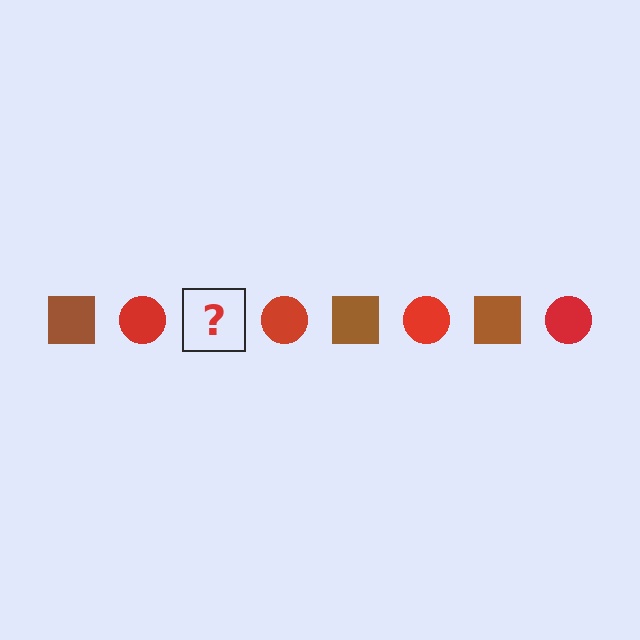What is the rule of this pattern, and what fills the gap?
The rule is that the pattern alternates between brown square and red circle. The gap should be filled with a brown square.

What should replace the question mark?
The question mark should be replaced with a brown square.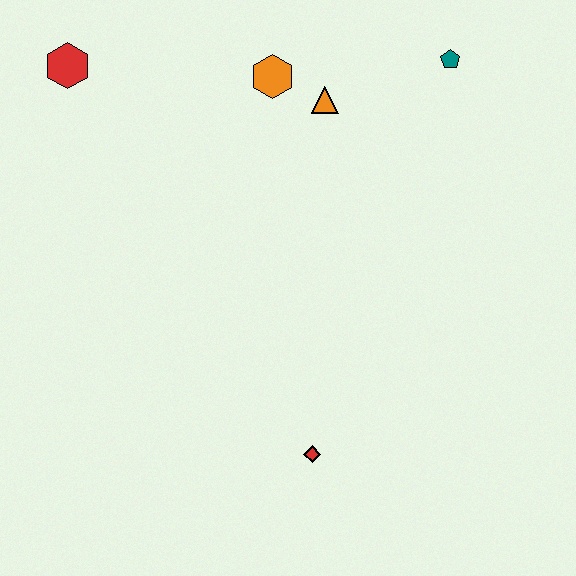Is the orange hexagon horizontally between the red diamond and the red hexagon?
Yes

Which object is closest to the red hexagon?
The orange hexagon is closest to the red hexagon.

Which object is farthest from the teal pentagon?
The red diamond is farthest from the teal pentagon.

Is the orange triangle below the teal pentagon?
Yes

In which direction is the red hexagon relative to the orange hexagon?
The red hexagon is to the left of the orange hexagon.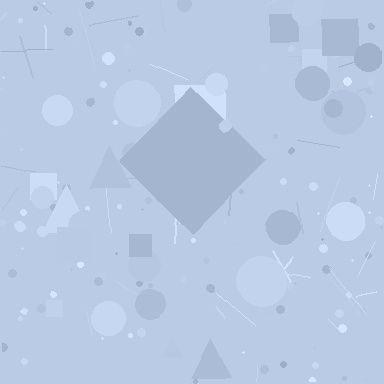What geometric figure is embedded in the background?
A diamond is embedded in the background.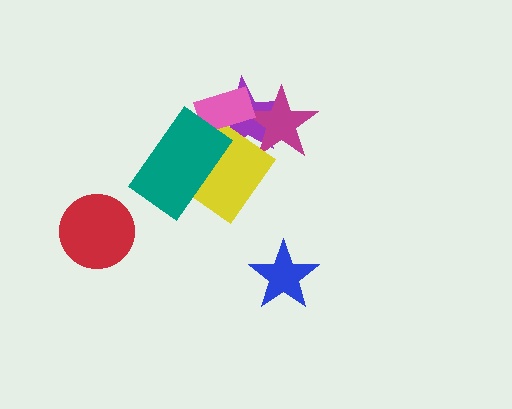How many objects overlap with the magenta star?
2 objects overlap with the magenta star.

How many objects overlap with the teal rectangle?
2 objects overlap with the teal rectangle.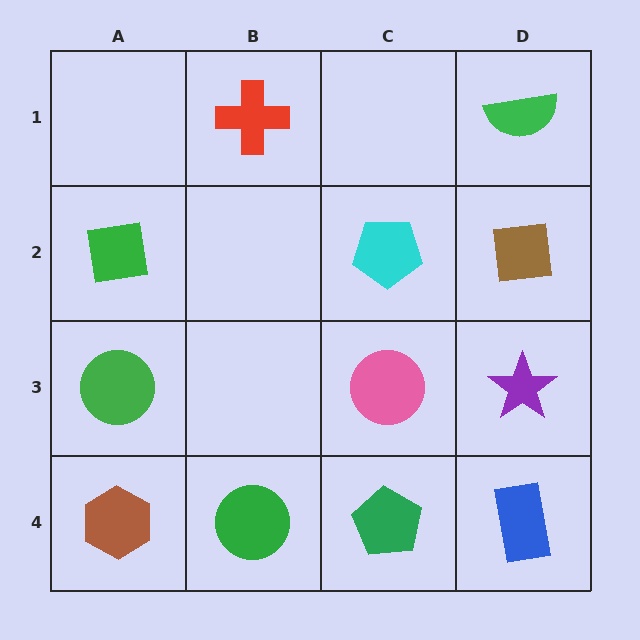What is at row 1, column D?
A green semicircle.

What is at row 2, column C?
A cyan pentagon.